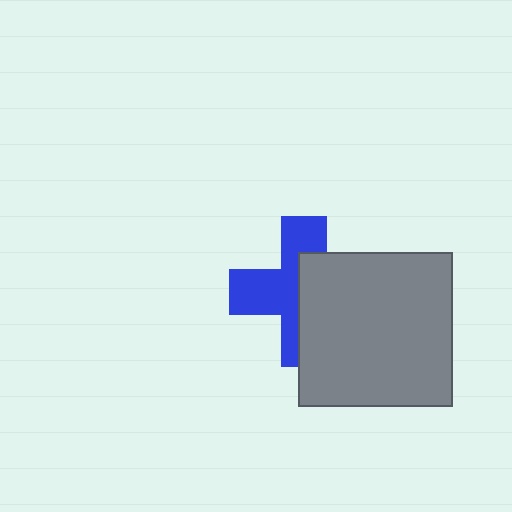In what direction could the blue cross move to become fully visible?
The blue cross could move left. That would shift it out from behind the gray square entirely.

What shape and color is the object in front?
The object in front is a gray square.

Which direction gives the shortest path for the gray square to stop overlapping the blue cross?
Moving right gives the shortest separation.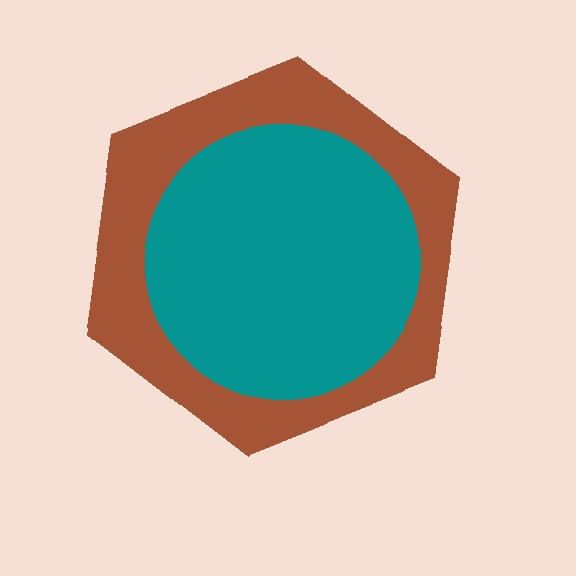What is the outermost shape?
The brown hexagon.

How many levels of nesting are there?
2.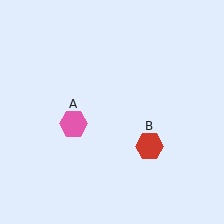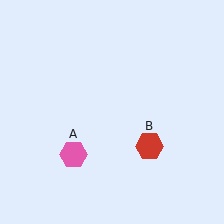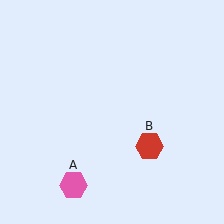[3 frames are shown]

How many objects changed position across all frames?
1 object changed position: pink hexagon (object A).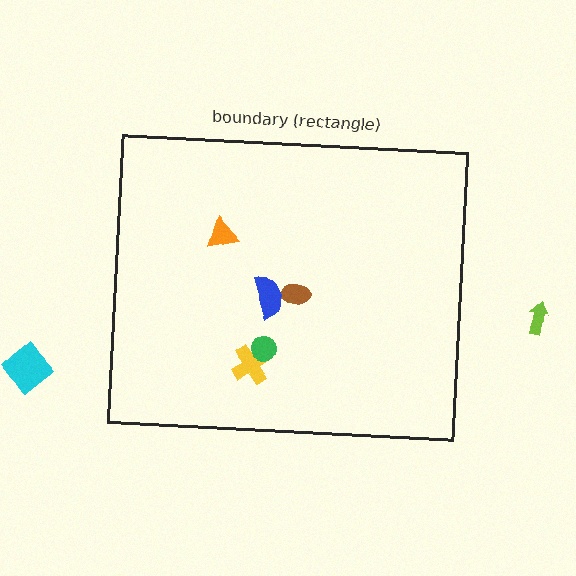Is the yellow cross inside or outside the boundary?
Inside.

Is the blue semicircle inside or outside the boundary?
Inside.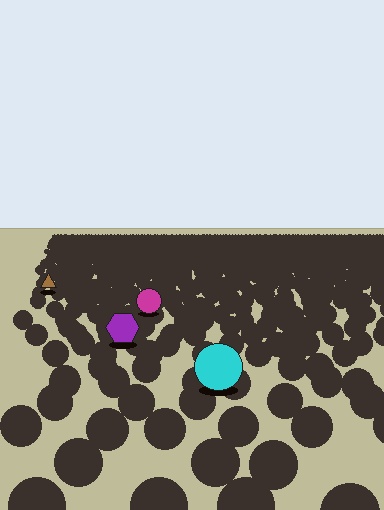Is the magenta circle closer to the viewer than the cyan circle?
No. The cyan circle is closer — you can tell from the texture gradient: the ground texture is coarser near it.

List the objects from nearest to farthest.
From nearest to farthest: the cyan circle, the purple hexagon, the magenta circle, the brown triangle.